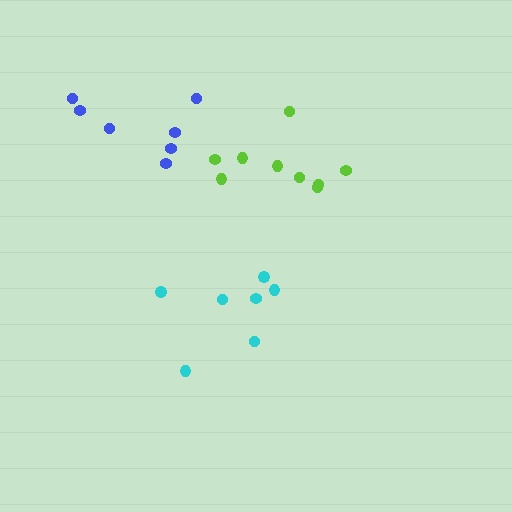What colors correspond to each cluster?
The clusters are colored: lime, cyan, blue.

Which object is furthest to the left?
The blue cluster is leftmost.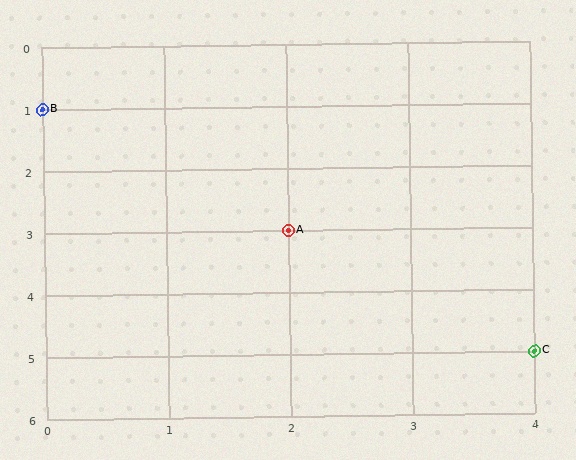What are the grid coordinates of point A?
Point A is at grid coordinates (2, 3).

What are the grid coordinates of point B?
Point B is at grid coordinates (0, 1).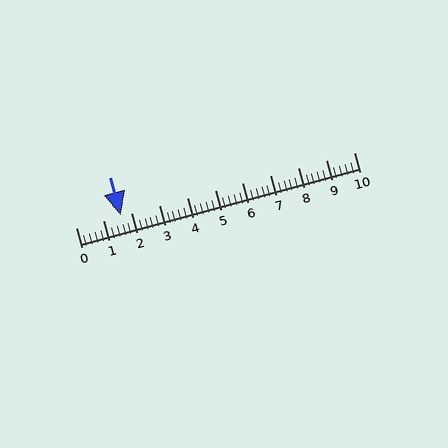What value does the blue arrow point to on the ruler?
The blue arrow points to approximately 1.6.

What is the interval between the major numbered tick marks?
The major tick marks are spaced 1 units apart.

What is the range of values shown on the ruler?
The ruler shows values from 0 to 10.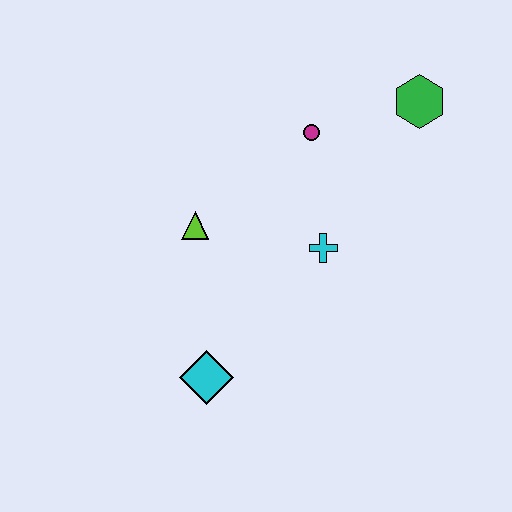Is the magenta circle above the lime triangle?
Yes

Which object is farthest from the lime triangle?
The green hexagon is farthest from the lime triangle.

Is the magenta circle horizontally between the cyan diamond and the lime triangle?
No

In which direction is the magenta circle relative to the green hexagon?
The magenta circle is to the left of the green hexagon.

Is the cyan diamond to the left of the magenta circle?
Yes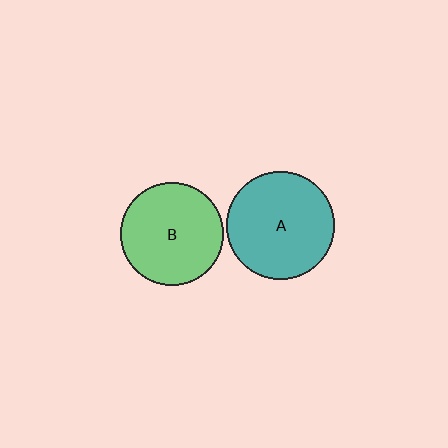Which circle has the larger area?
Circle A (teal).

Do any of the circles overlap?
No, none of the circles overlap.